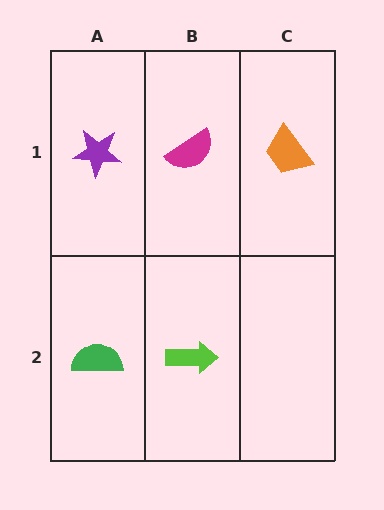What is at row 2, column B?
A lime arrow.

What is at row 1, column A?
A purple star.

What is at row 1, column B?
A magenta semicircle.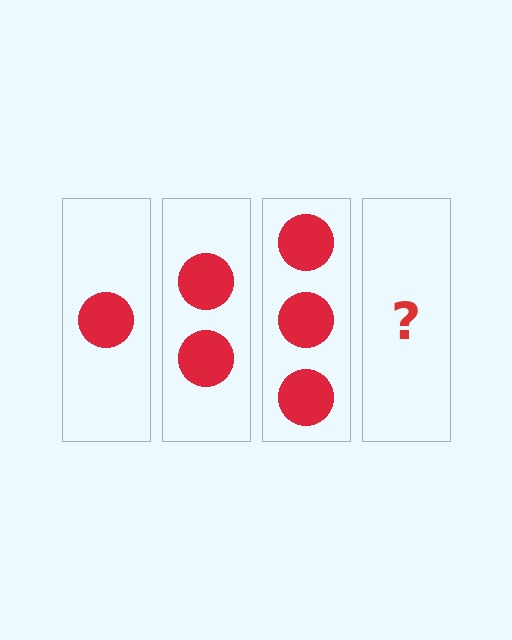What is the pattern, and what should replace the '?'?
The pattern is that each step adds one more circle. The '?' should be 4 circles.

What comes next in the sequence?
The next element should be 4 circles.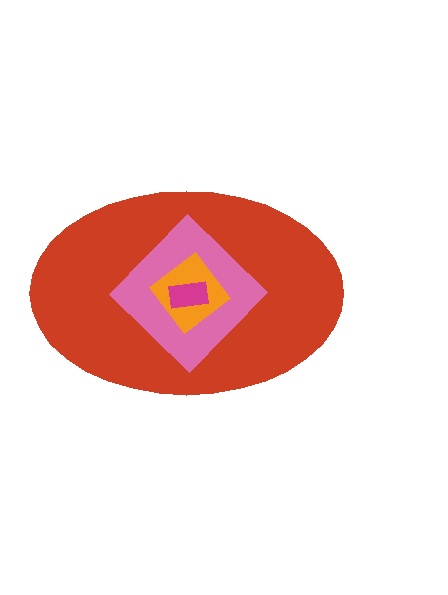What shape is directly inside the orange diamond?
The magenta rectangle.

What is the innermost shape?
The magenta rectangle.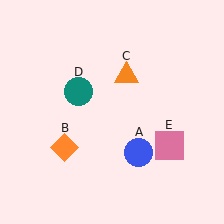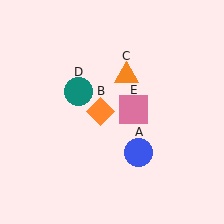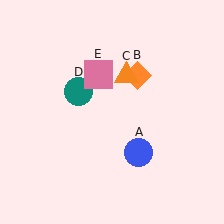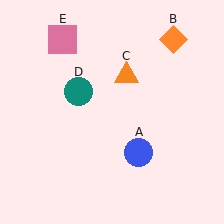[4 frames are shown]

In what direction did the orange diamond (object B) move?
The orange diamond (object B) moved up and to the right.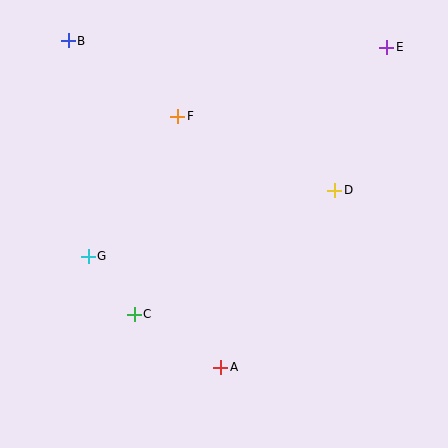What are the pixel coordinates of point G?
Point G is at (88, 256).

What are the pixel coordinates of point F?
Point F is at (178, 116).